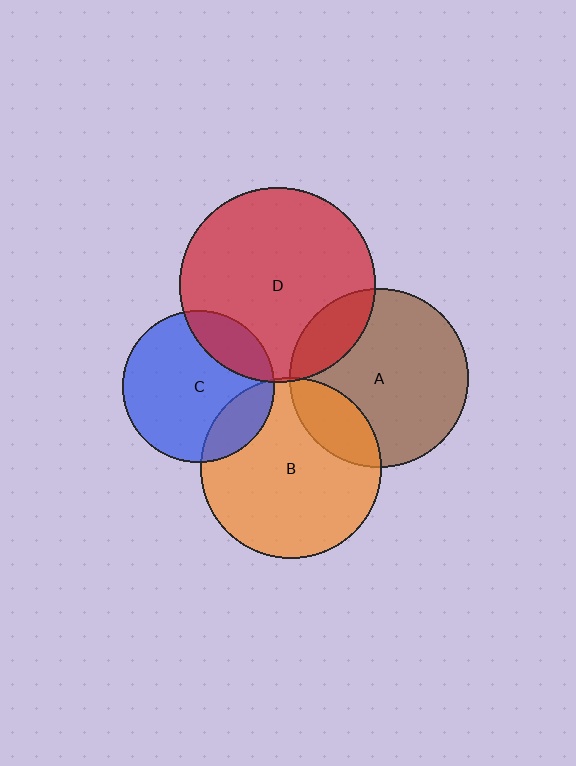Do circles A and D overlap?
Yes.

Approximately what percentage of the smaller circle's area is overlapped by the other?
Approximately 15%.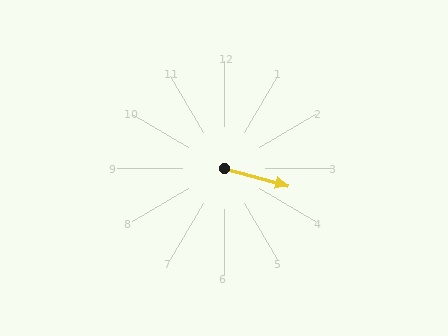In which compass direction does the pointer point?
East.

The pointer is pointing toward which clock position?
Roughly 4 o'clock.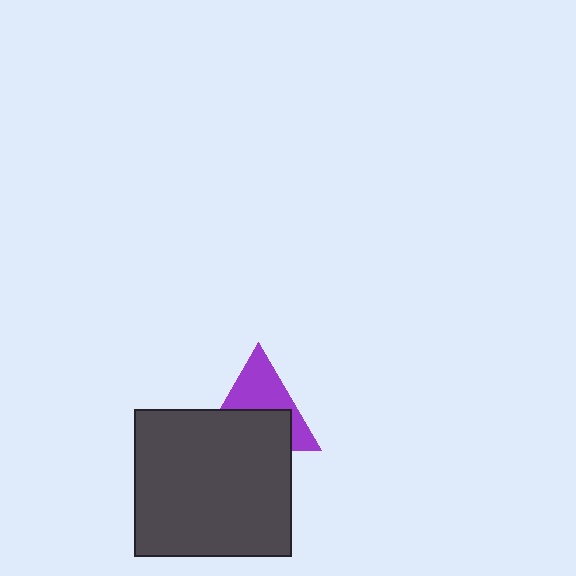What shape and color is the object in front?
The object in front is a dark gray rectangle.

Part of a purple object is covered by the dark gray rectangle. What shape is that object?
It is a triangle.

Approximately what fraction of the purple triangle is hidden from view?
Roughly 51% of the purple triangle is hidden behind the dark gray rectangle.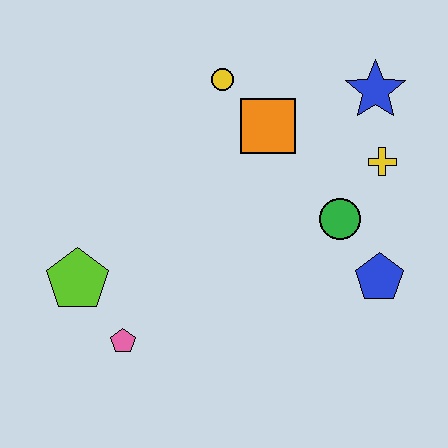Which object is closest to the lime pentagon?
The pink pentagon is closest to the lime pentagon.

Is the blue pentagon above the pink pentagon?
Yes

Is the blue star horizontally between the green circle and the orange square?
No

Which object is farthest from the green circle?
The lime pentagon is farthest from the green circle.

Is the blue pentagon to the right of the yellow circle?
Yes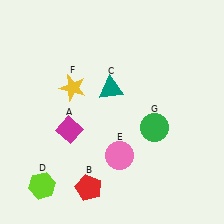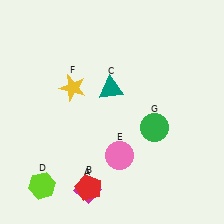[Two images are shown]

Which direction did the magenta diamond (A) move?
The magenta diamond (A) moved down.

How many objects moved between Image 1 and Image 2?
1 object moved between the two images.